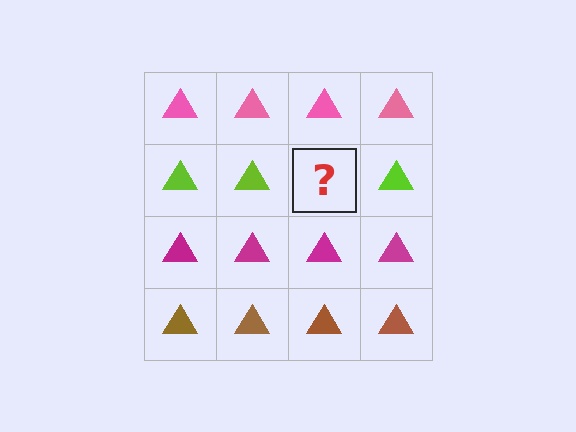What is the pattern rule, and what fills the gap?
The rule is that each row has a consistent color. The gap should be filled with a lime triangle.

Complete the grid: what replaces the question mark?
The question mark should be replaced with a lime triangle.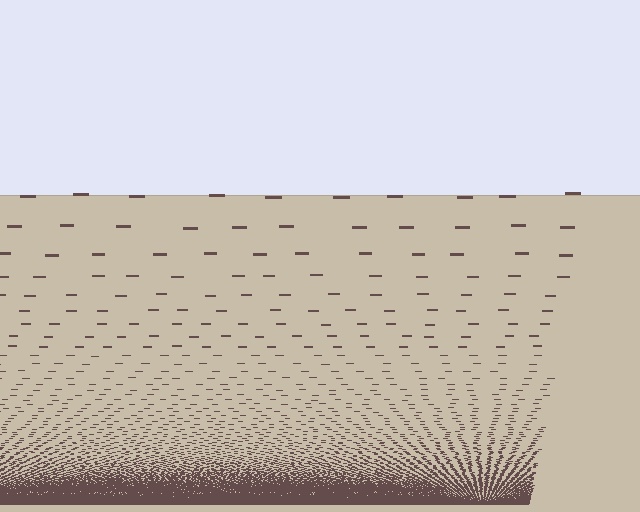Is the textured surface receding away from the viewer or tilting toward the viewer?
The surface appears to tilt toward the viewer. Texture elements get larger and sparser toward the top.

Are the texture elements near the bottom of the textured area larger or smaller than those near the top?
Smaller. The gradient is inverted — elements near the bottom are smaller and denser.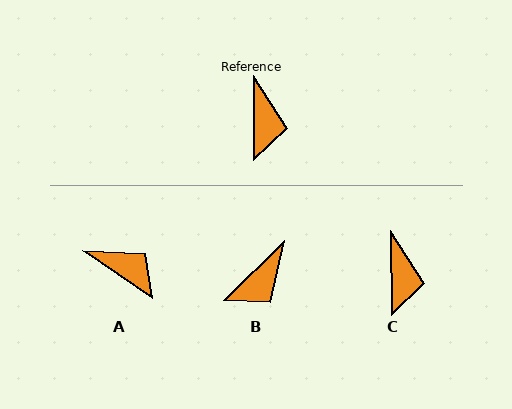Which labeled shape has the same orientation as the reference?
C.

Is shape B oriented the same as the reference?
No, it is off by about 46 degrees.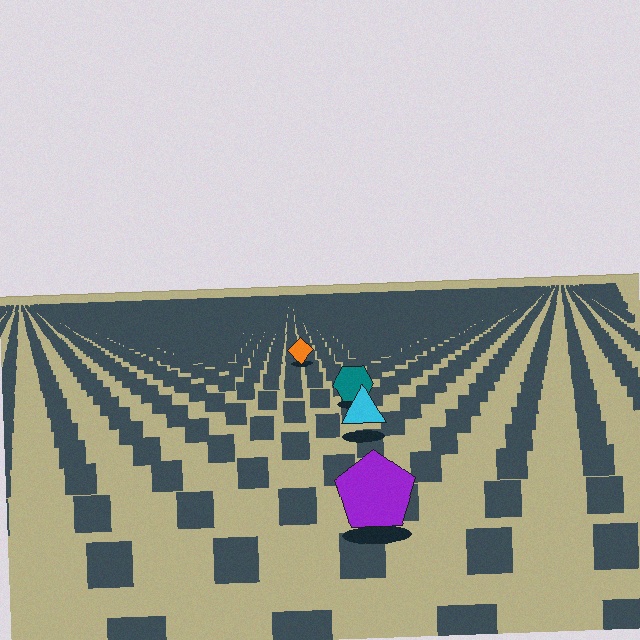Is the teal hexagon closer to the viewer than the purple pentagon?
No. The purple pentagon is closer — you can tell from the texture gradient: the ground texture is coarser near it.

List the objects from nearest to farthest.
From nearest to farthest: the purple pentagon, the cyan triangle, the teal hexagon, the orange diamond.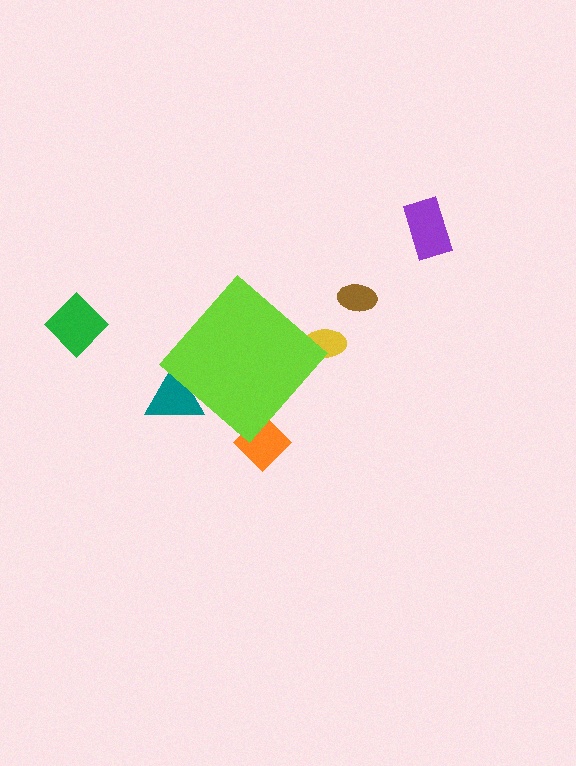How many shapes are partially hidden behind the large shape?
3 shapes are partially hidden.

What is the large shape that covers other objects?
A lime diamond.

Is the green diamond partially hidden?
No, the green diamond is fully visible.